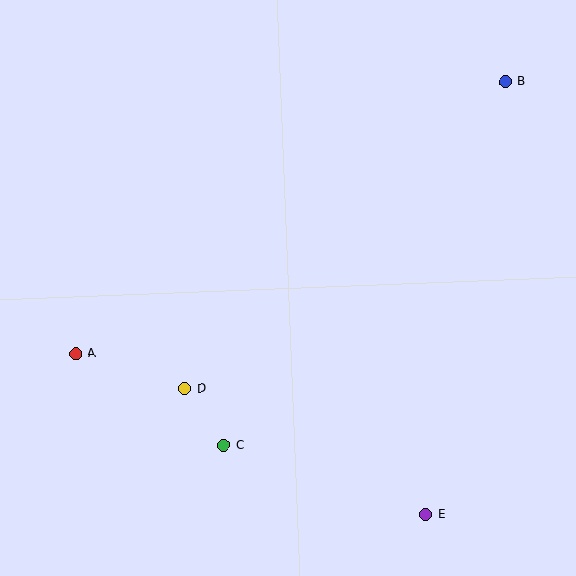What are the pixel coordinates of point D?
Point D is at (185, 389).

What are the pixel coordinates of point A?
Point A is at (76, 354).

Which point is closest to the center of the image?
Point D at (185, 389) is closest to the center.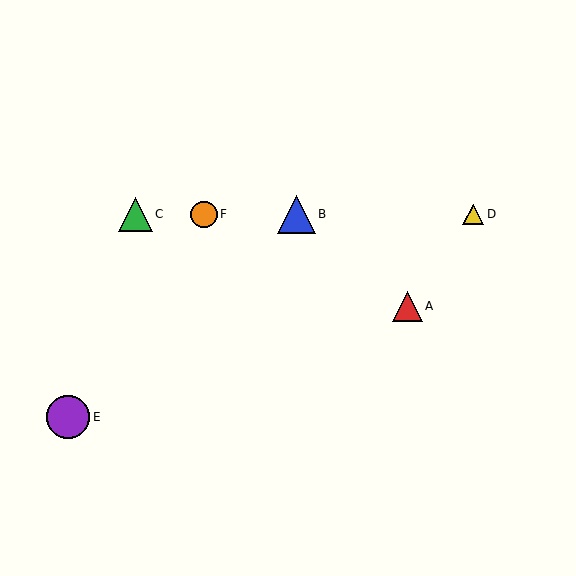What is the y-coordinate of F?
Object F is at y≈214.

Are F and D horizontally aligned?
Yes, both are at y≈214.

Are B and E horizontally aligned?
No, B is at y≈214 and E is at y≈417.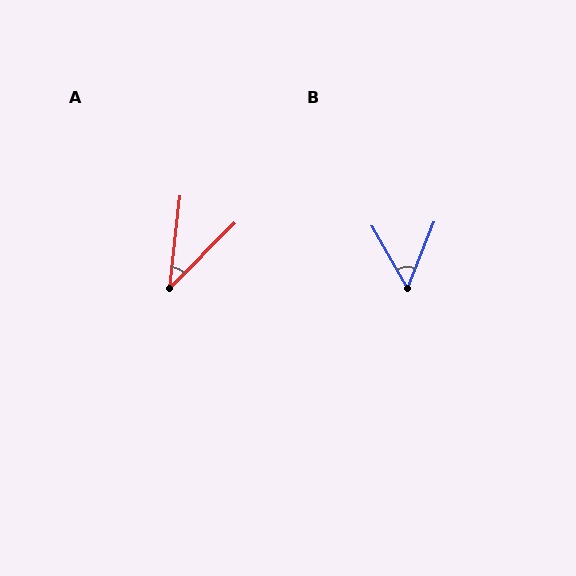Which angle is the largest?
B, at approximately 51 degrees.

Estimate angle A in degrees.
Approximately 38 degrees.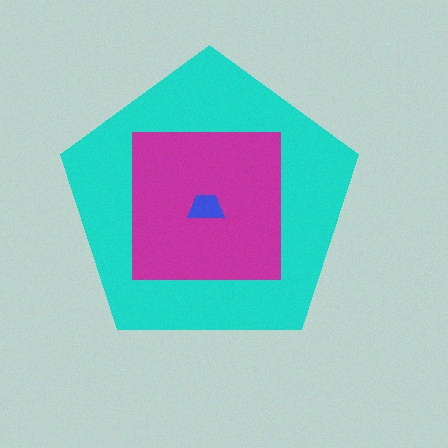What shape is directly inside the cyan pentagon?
The magenta square.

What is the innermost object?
The blue trapezoid.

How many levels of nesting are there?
3.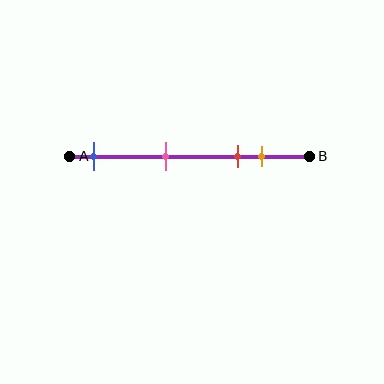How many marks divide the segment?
There are 4 marks dividing the segment.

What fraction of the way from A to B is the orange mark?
The orange mark is approximately 80% (0.8) of the way from A to B.